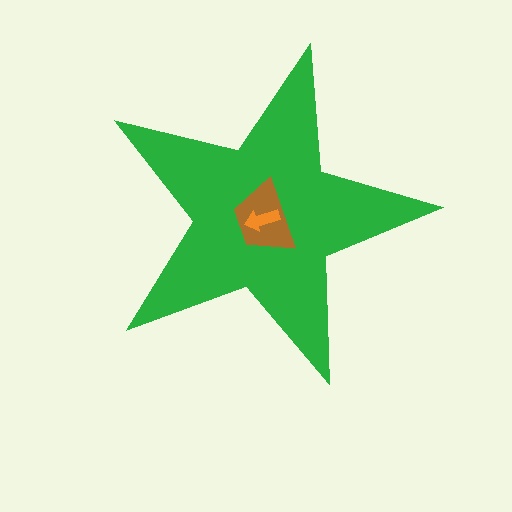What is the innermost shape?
The orange arrow.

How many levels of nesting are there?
3.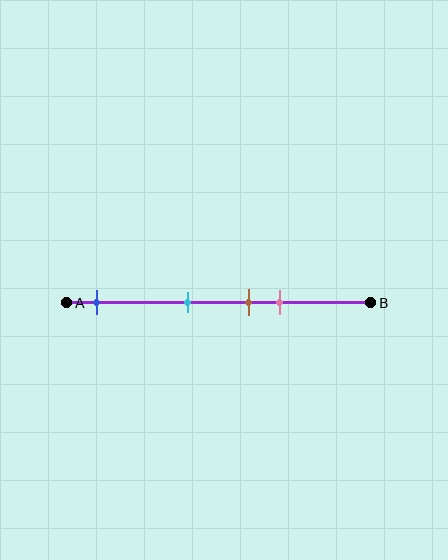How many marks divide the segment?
There are 4 marks dividing the segment.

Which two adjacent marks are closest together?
The brown and pink marks are the closest adjacent pair.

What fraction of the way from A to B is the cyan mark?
The cyan mark is approximately 40% (0.4) of the way from A to B.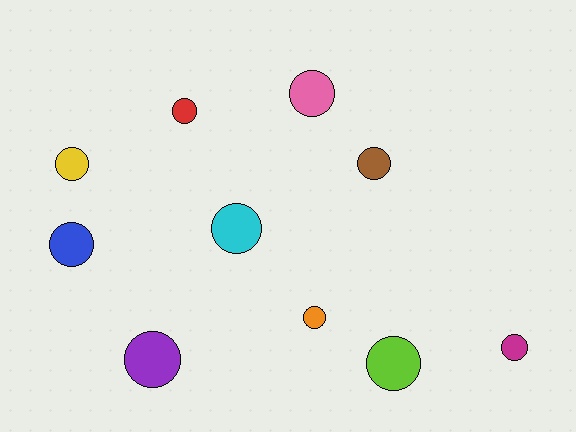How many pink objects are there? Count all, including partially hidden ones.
There is 1 pink object.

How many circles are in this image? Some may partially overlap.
There are 10 circles.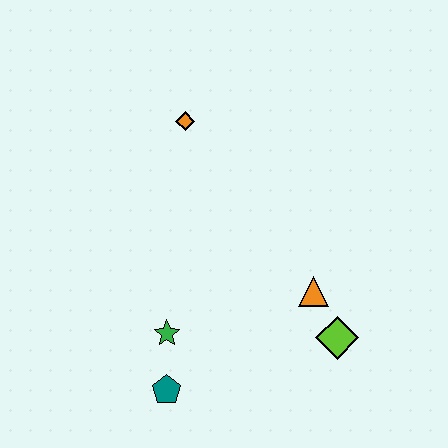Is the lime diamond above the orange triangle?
No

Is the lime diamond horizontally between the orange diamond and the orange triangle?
No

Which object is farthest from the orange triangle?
The orange diamond is farthest from the orange triangle.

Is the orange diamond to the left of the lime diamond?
Yes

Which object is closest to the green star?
The teal pentagon is closest to the green star.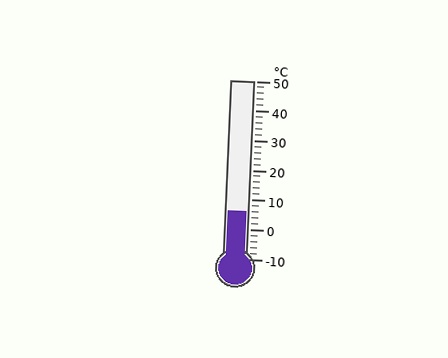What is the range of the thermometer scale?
The thermometer scale ranges from -10°C to 50°C.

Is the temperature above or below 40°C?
The temperature is below 40°C.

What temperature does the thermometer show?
The thermometer shows approximately 6°C.